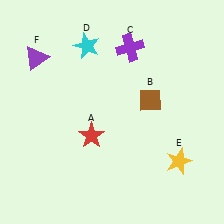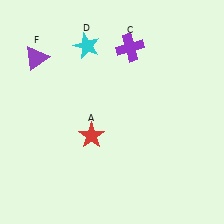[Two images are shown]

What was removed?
The yellow star (E), the brown diamond (B) were removed in Image 2.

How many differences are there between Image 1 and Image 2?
There are 2 differences between the two images.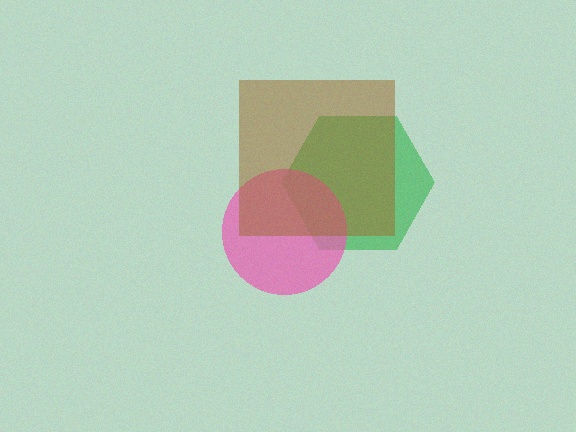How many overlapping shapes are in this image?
There are 3 overlapping shapes in the image.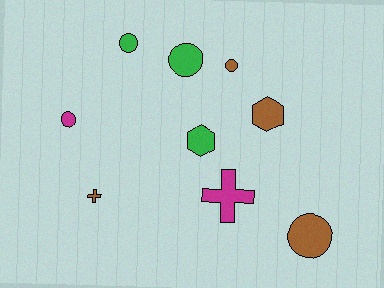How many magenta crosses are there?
There is 1 magenta cross.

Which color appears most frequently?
Brown, with 4 objects.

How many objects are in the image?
There are 9 objects.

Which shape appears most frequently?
Circle, with 5 objects.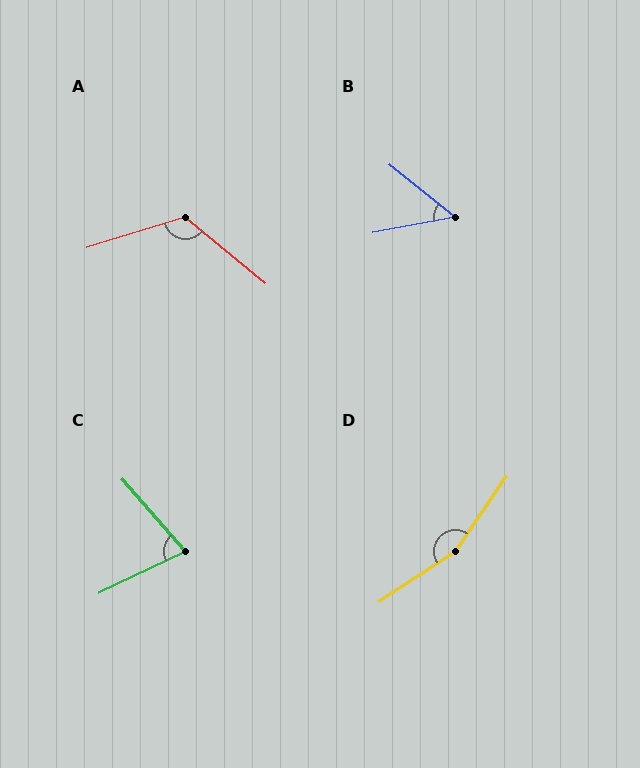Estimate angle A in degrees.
Approximately 123 degrees.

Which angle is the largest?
D, at approximately 157 degrees.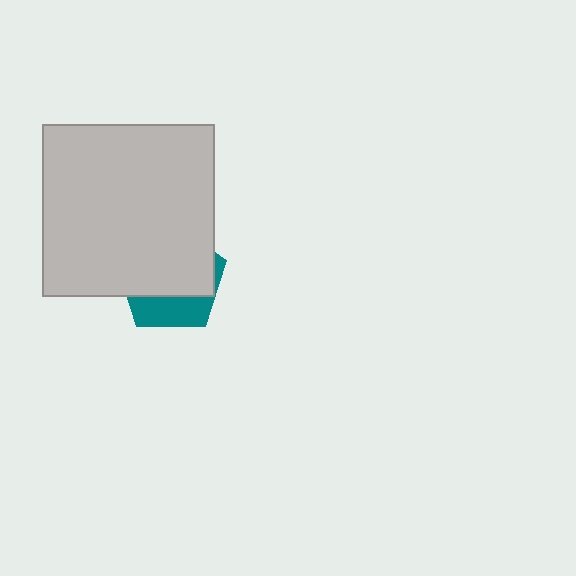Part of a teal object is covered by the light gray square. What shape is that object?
It is a pentagon.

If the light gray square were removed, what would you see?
You would see the complete teal pentagon.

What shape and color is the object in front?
The object in front is a light gray square.